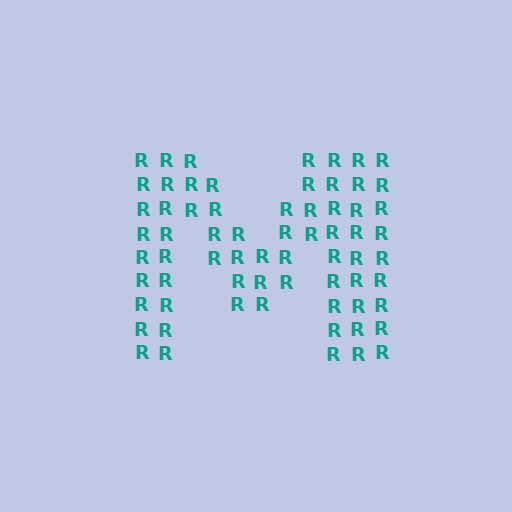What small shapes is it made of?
It is made of small letter R's.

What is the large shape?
The large shape is the letter M.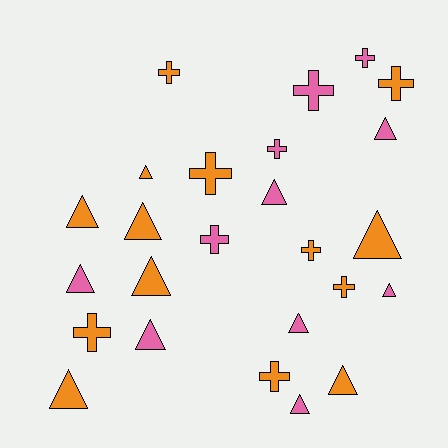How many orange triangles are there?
There are 7 orange triangles.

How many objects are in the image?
There are 25 objects.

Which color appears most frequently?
Orange, with 14 objects.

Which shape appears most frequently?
Triangle, with 14 objects.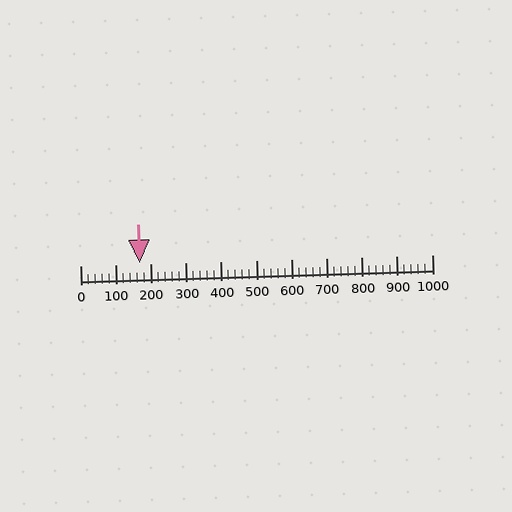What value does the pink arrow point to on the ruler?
The pink arrow points to approximately 170.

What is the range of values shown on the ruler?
The ruler shows values from 0 to 1000.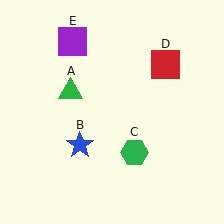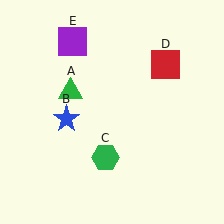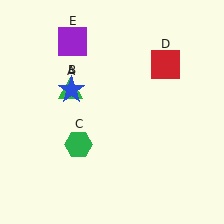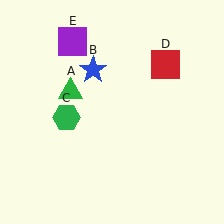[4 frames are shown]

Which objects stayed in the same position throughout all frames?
Green triangle (object A) and red square (object D) and purple square (object E) remained stationary.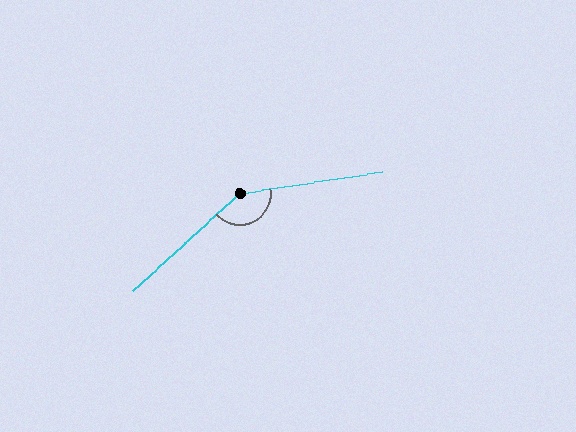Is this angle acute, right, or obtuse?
It is obtuse.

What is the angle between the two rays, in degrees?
Approximately 146 degrees.